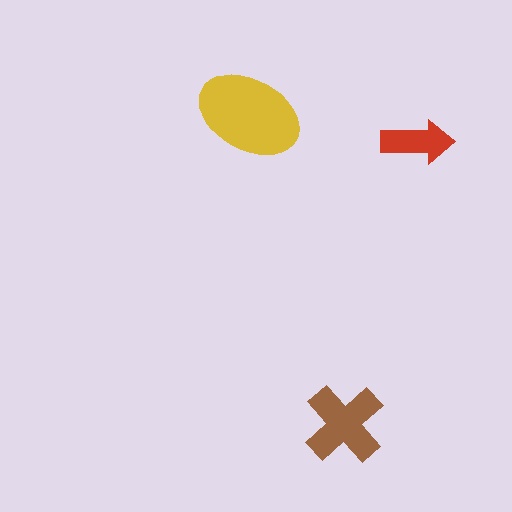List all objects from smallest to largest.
The red arrow, the brown cross, the yellow ellipse.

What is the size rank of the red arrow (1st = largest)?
3rd.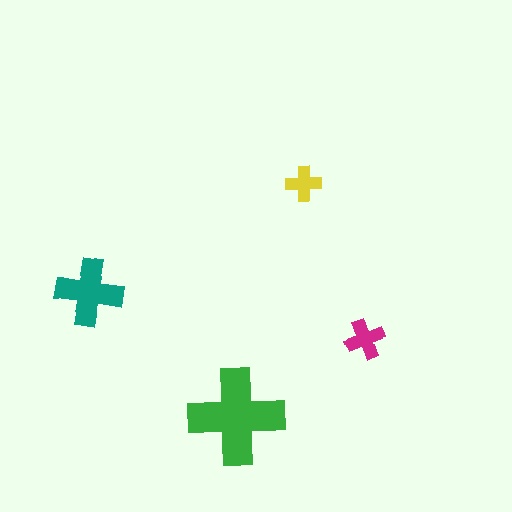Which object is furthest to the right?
The magenta cross is rightmost.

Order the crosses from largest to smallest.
the green one, the teal one, the magenta one, the yellow one.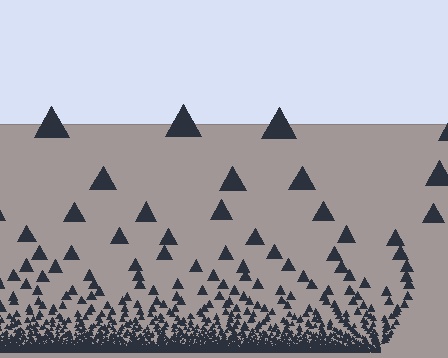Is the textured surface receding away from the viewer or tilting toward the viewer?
The surface appears to tilt toward the viewer. Texture elements get larger and sparser toward the top.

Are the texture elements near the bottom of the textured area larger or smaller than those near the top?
Smaller. The gradient is inverted — elements near the bottom are smaller and denser.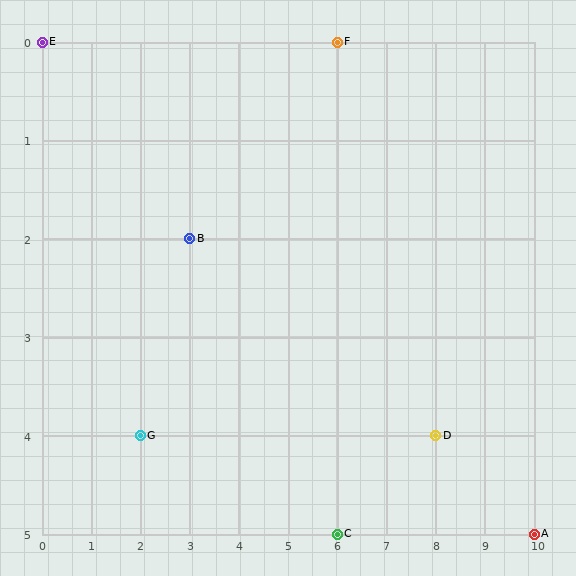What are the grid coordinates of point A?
Point A is at grid coordinates (10, 5).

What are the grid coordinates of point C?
Point C is at grid coordinates (6, 5).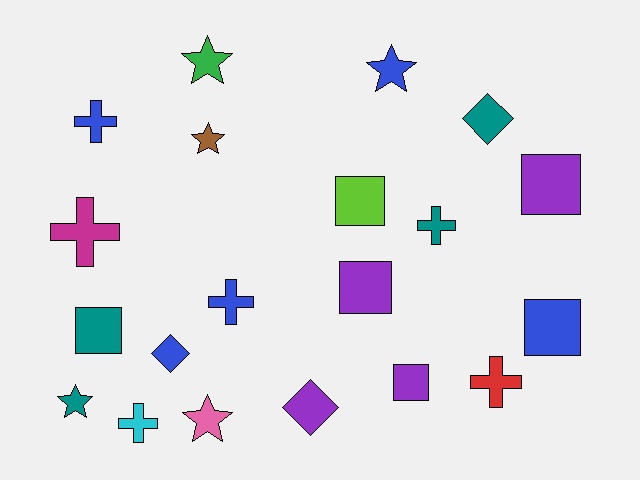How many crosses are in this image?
There are 6 crosses.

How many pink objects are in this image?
There is 1 pink object.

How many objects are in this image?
There are 20 objects.